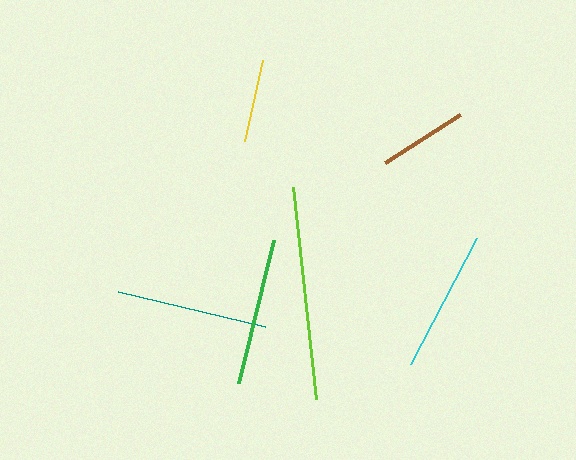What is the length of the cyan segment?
The cyan segment is approximately 143 pixels long.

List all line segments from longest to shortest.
From longest to shortest: lime, teal, green, cyan, brown, yellow.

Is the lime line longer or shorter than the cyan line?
The lime line is longer than the cyan line.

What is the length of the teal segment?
The teal segment is approximately 151 pixels long.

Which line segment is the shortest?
The yellow line is the shortest at approximately 83 pixels.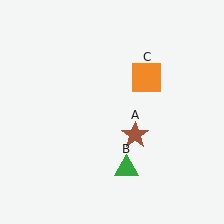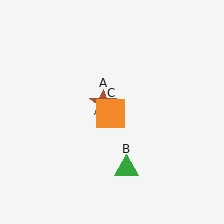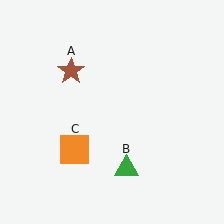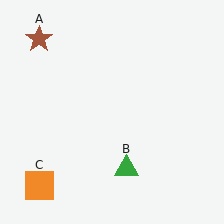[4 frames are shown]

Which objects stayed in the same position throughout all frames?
Green triangle (object B) remained stationary.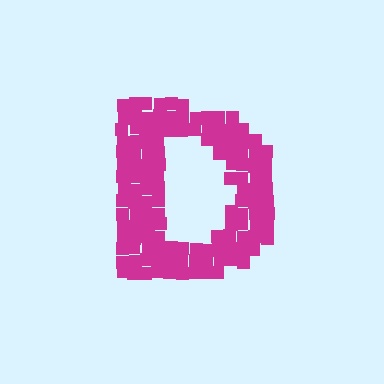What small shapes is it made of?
It is made of small squares.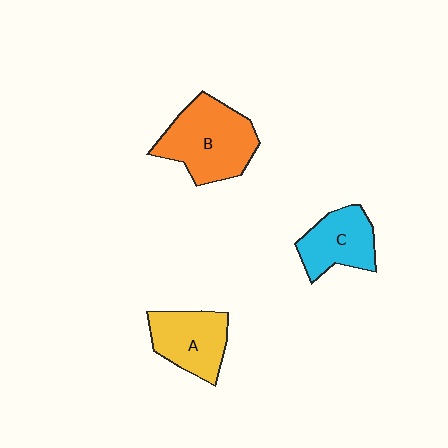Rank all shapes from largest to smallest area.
From largest to smallest: B (orange), A (yellow), C (cyan).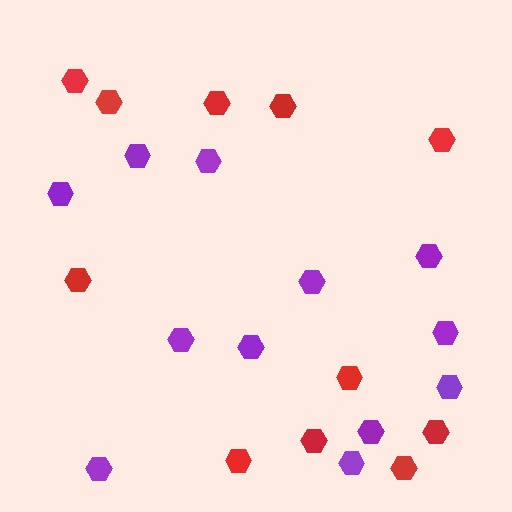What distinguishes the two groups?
There are 2 groups: one group of red hexagons (11) and one group of purple hexagons (12).